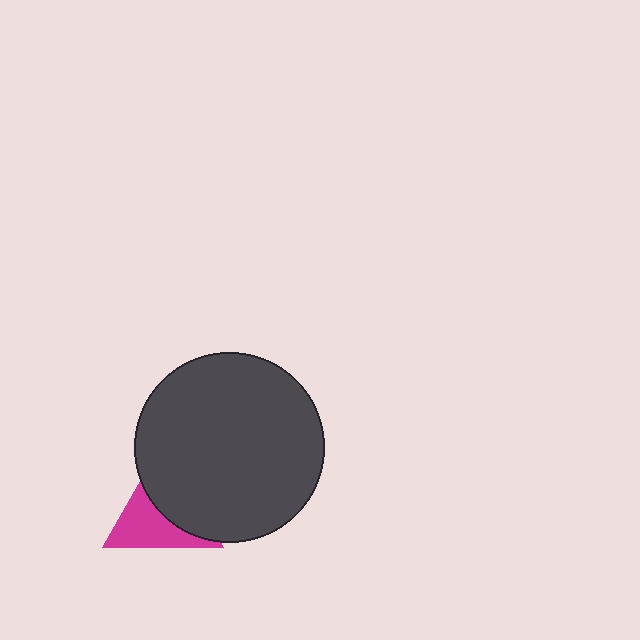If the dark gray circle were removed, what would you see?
You would see the complete magenta triangle.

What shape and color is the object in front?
The object in front is a dark gray circle.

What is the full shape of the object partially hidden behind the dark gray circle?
The partially hidden object is a magenta triangle.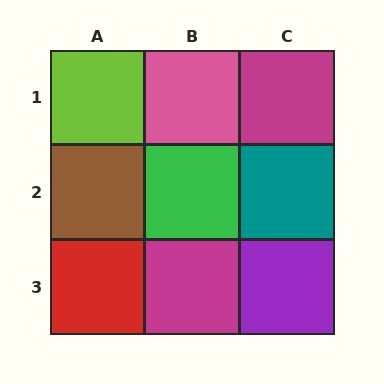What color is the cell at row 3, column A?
Red.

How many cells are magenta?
2 cells are magenta.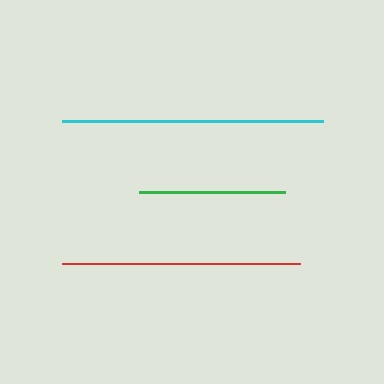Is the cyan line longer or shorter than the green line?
The cyan line is longer than the green line.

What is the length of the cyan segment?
The cyan segment is approximately 261 pixels long.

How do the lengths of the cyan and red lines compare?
The cyan and red lines are approximately the same length.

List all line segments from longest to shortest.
From longest to shortest: cyan, red, green.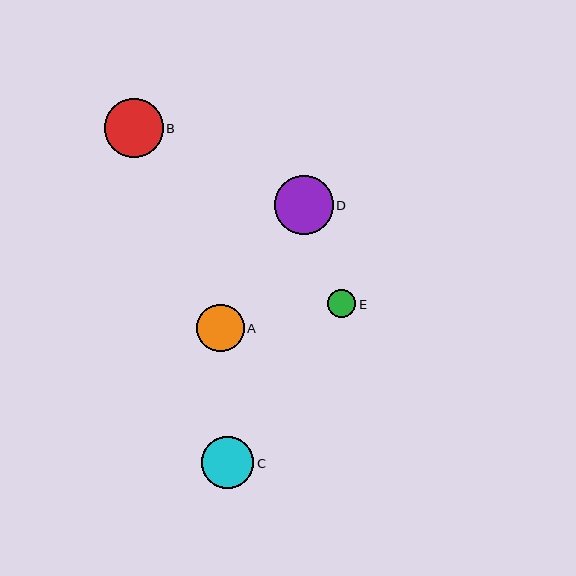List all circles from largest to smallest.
From largest to smallest: D, B, C, A, E.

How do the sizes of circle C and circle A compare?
Circle C and circle A are approximately the same size.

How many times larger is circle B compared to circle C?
Circle B is approximately 1.1 times the size of circle C.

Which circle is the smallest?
Circle E is the smallest with a size of approximately 28 pixels.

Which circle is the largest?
Circle D is the largest with a size of approximately 59 pixels.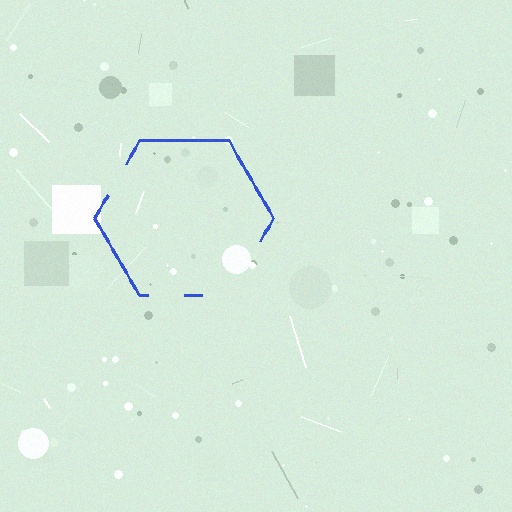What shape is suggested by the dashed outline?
The dashed outline suggests a hexagon.